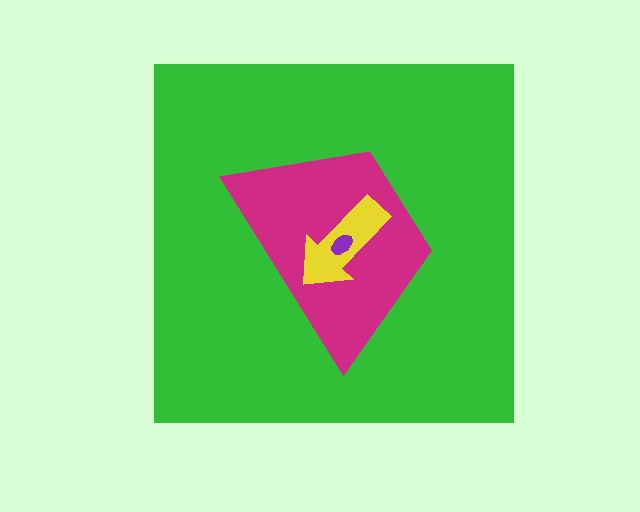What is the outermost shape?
The green square.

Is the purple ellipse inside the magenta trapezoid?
Yes.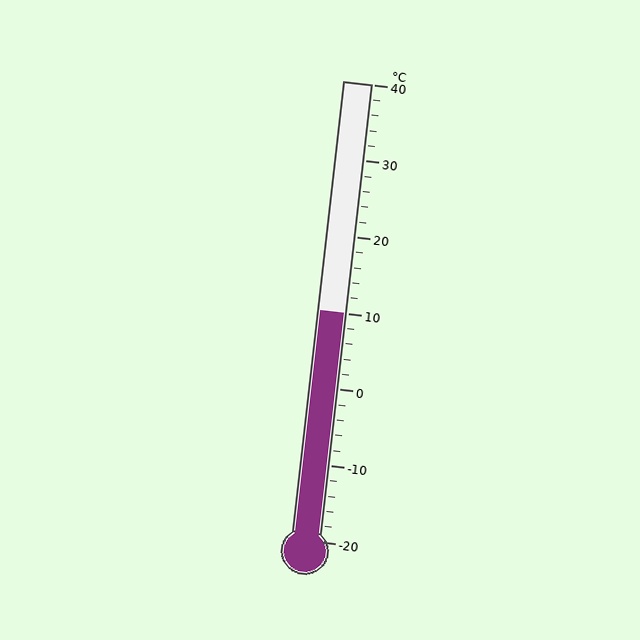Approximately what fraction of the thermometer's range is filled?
The thermometer is filled to approximately 50% of its range.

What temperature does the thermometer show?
The thermometer shows approximately 10°C.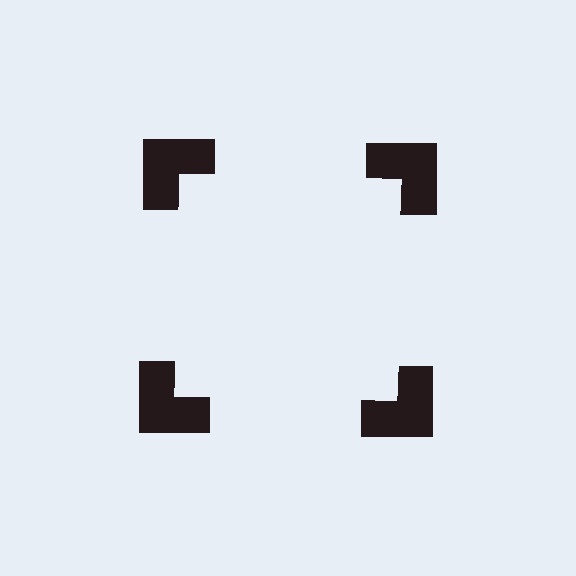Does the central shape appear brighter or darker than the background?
It typically appears slightly brighter than the background, even though no actual brightness change is drawn.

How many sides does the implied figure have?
4 sides.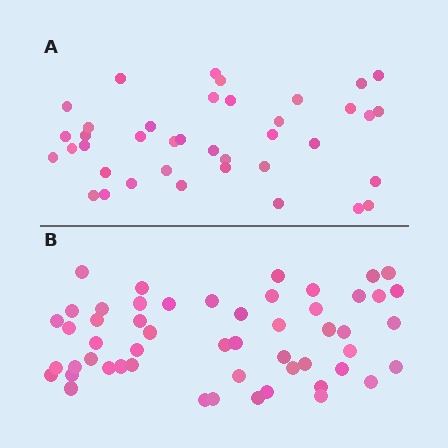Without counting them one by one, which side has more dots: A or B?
Region B (the bottom region) has more dots.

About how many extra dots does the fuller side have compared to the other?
Region B has approximately 15 more dots than region A.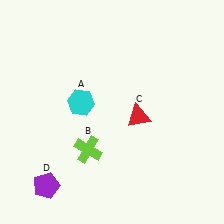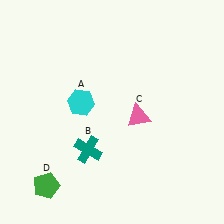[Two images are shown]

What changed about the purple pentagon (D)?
In Image 1, D is purple. In Image 2, it changed to green.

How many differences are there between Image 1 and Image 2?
There are 3 differences between the two images.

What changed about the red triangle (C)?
In Image 1, C is red. In Image 2, it changed to pink.